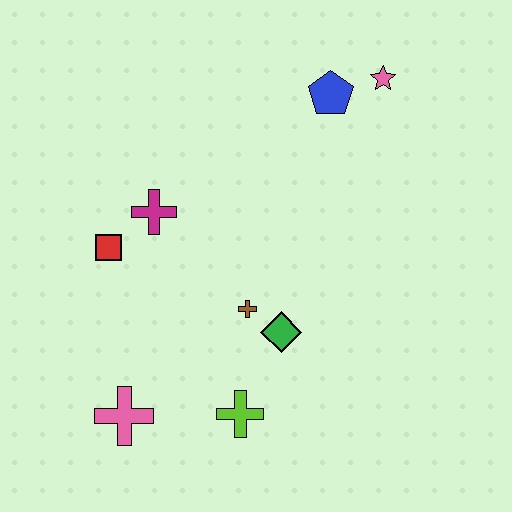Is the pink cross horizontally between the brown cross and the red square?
Yes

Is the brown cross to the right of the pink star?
No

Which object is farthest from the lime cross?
The pink star is farthest from the lime cross.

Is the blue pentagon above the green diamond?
Yes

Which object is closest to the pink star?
The blue pentagon is closest to the pink star.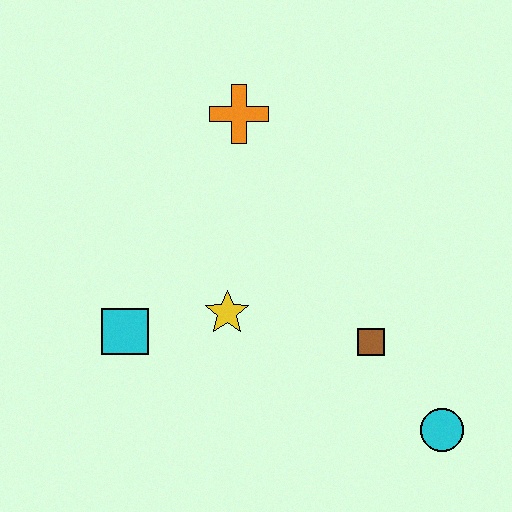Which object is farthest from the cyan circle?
The orange cross is farthest from the cyan circle.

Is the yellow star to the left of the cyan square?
No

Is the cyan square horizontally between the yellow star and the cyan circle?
No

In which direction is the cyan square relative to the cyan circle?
The cyan square is to the left of the cyan circle.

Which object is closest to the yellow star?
The cyan square is closest to the yellow star.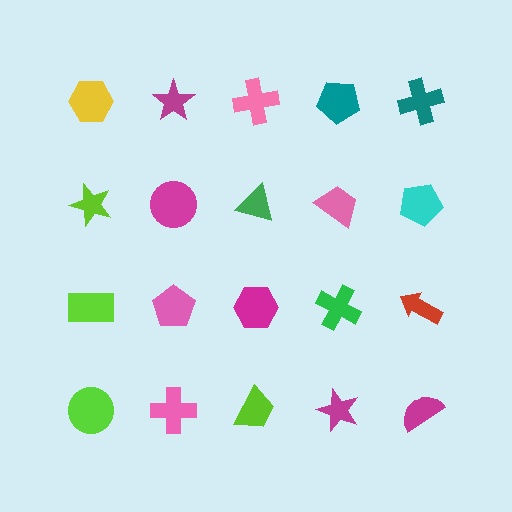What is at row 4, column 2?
A pink cross.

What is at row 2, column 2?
A magenta circle.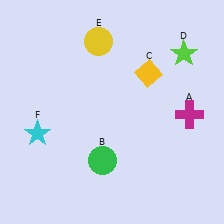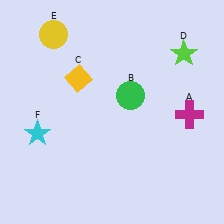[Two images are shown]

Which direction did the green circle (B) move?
The green circle (B) moved up.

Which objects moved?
The objects that moved are: the green circle (B), the yellow diamond (C), the yellow circle (E).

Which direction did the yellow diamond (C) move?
The yellow diamond (C) moved left.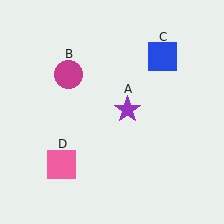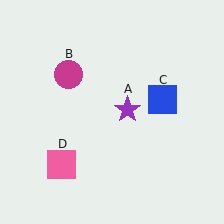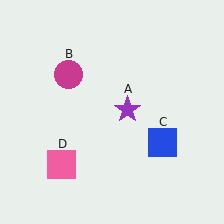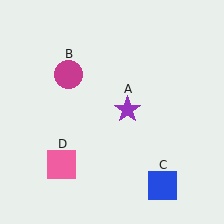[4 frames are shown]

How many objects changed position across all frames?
1 object changed position: blue square (object C).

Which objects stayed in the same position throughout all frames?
Purple star (object A) and magenta circle (object B) and pink square (object D) remained stationary.